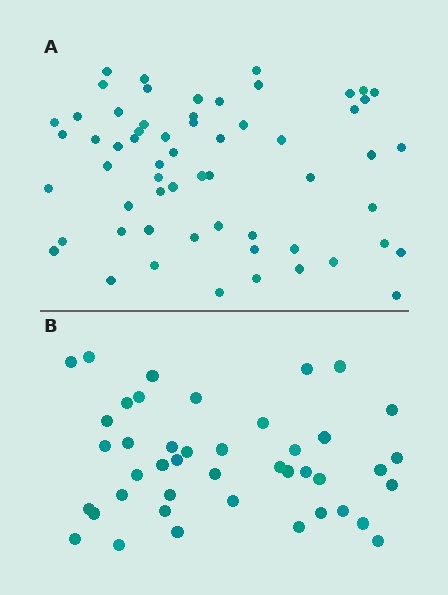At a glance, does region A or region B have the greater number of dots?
Region A (the top region) has more dots.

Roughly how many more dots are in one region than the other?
Region A has approximately 15 more dots than region B.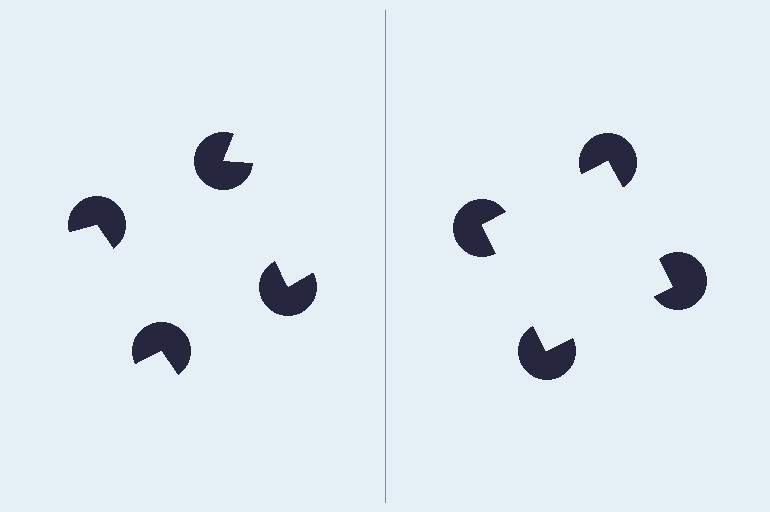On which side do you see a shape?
An illusory square appears on the right side. On the left side the wedge cuts are rotated, so no coherent shape forms.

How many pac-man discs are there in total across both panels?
8 — 4 on each side.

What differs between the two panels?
The pac-man discs are positioned identically on both sides; only the wedge orientations differ. On the right they align to a square; on the left they are misaligned.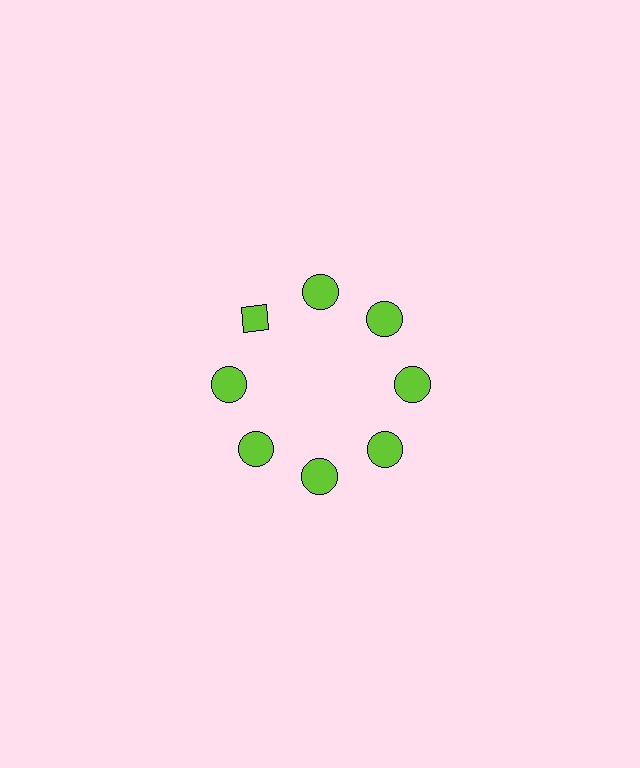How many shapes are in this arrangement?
There are 8 shapes arranged in a ring pattern.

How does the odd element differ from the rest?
It has a different shape: diamond instead of circle.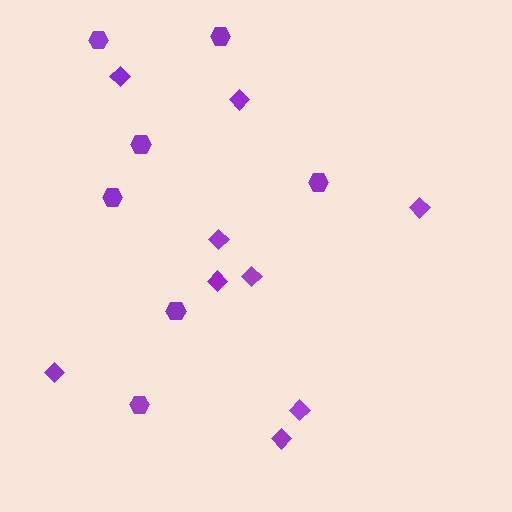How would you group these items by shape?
There are 2 groups: one group of hexagons (7) and one group of diamonds (9).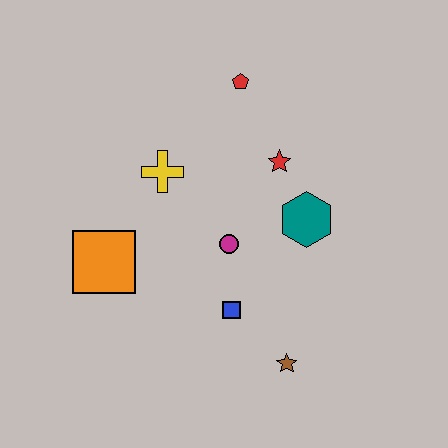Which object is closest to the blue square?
The magenta circle is closest to the blue square.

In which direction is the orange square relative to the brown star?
The orange square is to the left of the brown star.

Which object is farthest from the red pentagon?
The brown star is farthest from the red pentagon.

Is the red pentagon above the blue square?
Yes